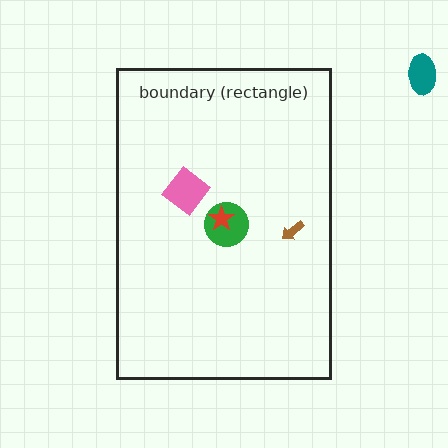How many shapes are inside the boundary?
4 inside, 1 outside.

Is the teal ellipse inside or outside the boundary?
Outside.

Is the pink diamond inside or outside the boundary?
Inside.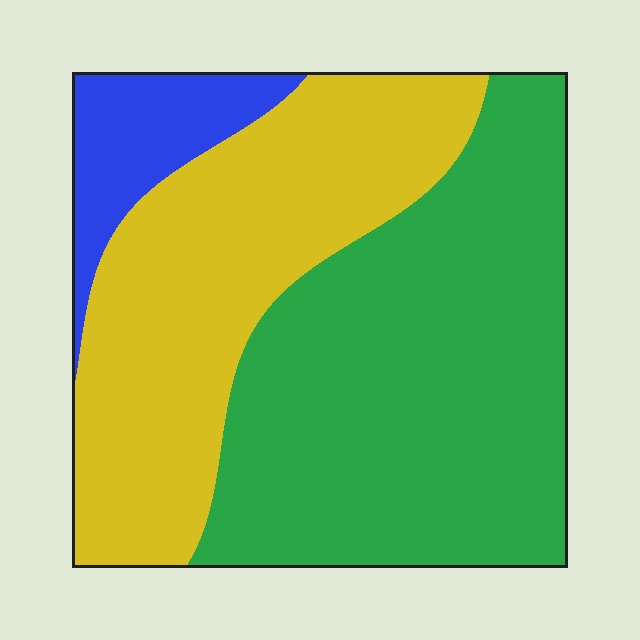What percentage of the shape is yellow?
Yellow takes up about three eighths (3/8) of the shape.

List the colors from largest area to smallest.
From largest to smallest: green, yellow, blue.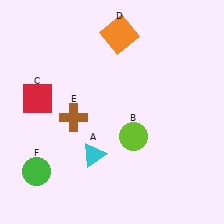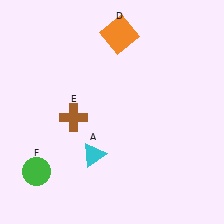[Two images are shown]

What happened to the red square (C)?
The red square (C) was removed in Image 2. It was in the top-left area of Image 1.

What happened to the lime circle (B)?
The lime circle (B) was removed in Image 2. It was in the bottom-right area of Image 1.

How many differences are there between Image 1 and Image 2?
There are 2 differences between the two images.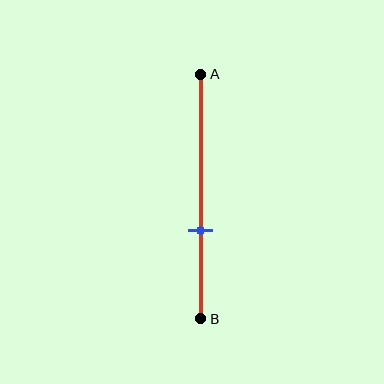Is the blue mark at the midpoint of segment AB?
No, the mark is at about 65% from A, not at the 50% midpoint.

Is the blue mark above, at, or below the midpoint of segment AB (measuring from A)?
The blue mark is below the midpoint of segment AB.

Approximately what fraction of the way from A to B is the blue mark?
The blue mark is approximately 65% of the way from A to B.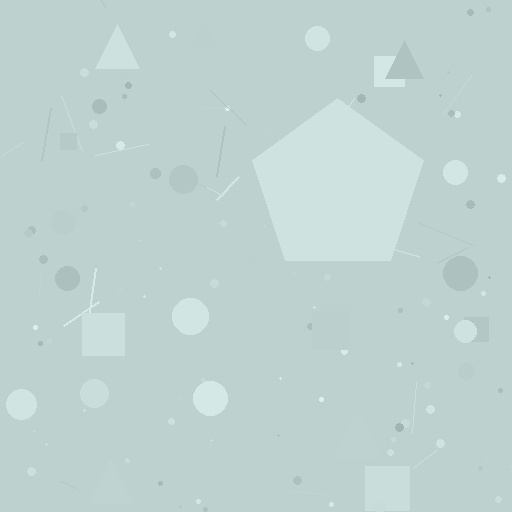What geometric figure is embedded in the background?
A pentagon is embedded in the background.